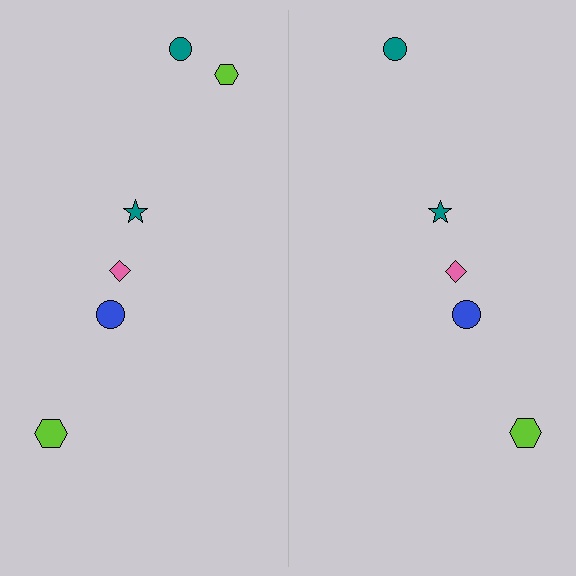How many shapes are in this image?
There are 11 shapes in this image.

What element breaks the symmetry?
A lime hexagon is missing from the right side.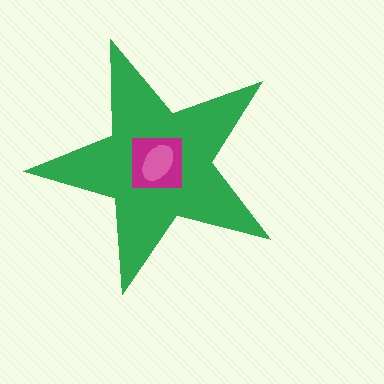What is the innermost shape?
The pink ellipse.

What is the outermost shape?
The green star.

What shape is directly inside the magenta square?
The pink ellipse.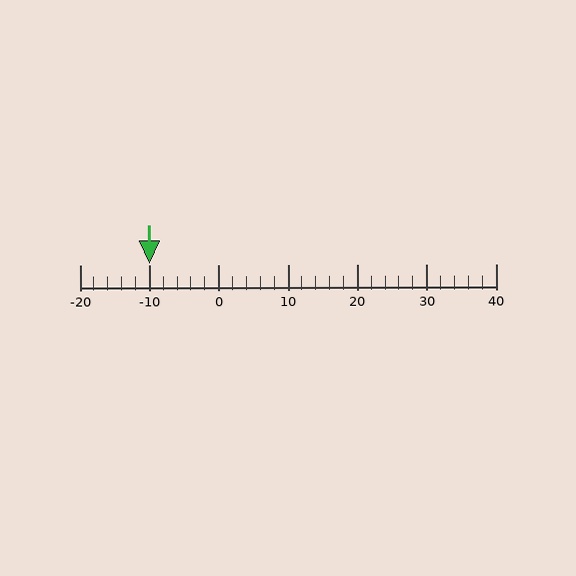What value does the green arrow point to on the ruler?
The green arrow points to approximately -10.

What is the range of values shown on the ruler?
The ruler shows values from -20 to 40.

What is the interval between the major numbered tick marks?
The major tick marks are spaced 10 units apart.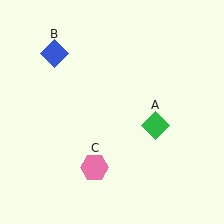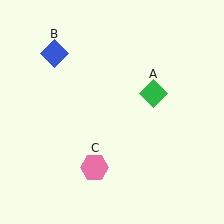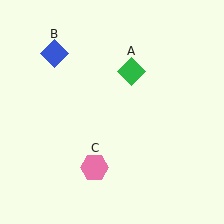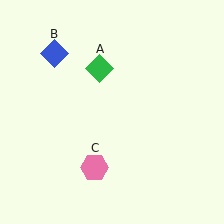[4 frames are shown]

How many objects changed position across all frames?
1 object changed position: green diamond (object A).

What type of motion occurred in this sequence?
The green diamond (object A) rotated counterclockwise around the center of the scene.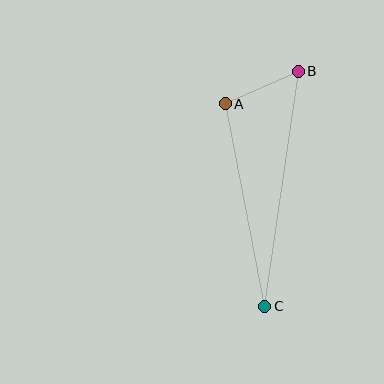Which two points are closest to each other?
Points A and B are closest to each other.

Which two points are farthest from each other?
Points B and C are farthest from each other.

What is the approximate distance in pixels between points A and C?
The distance between A and C is approximately 206 pixels.